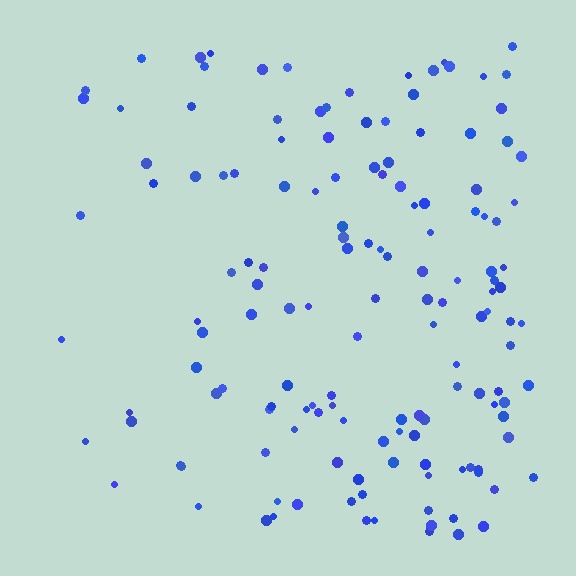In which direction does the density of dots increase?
From left to right, with the right side densest.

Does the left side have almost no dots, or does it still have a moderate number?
Still a moderate number, just noticeably fewer than the right.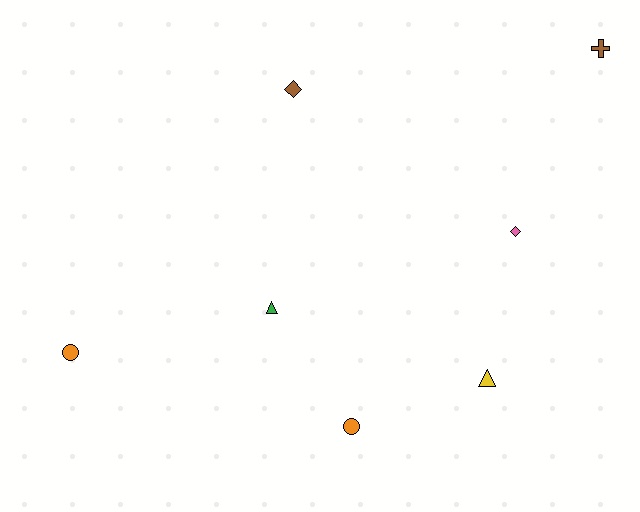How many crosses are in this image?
There is 1 cross.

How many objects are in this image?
There are 7 objects.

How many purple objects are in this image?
There are no purple objects.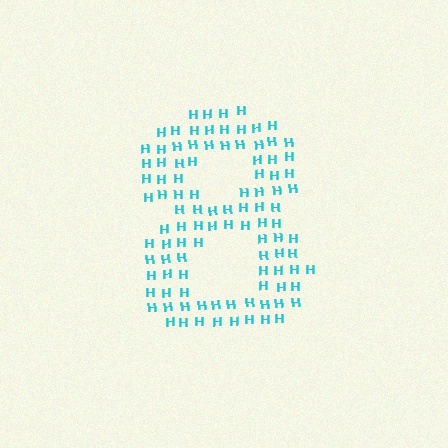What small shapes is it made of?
It is made of small letter H's.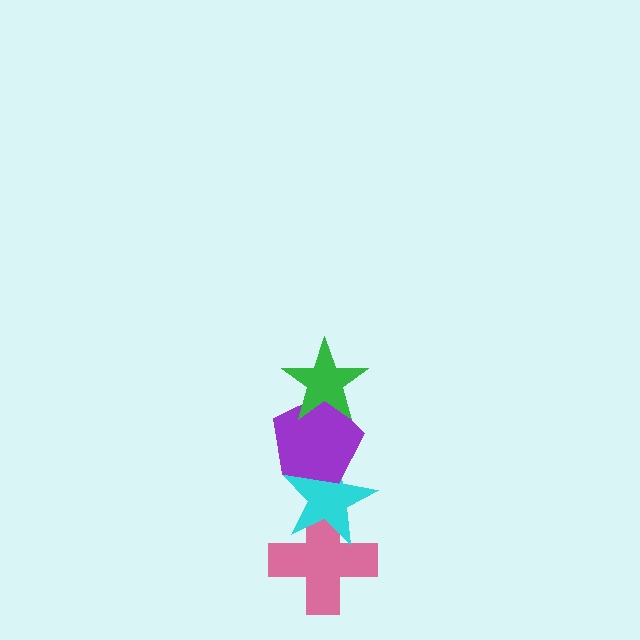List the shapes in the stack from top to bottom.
From top to bottom: the green star, the purple pentagon, the cyan star, the pink cross.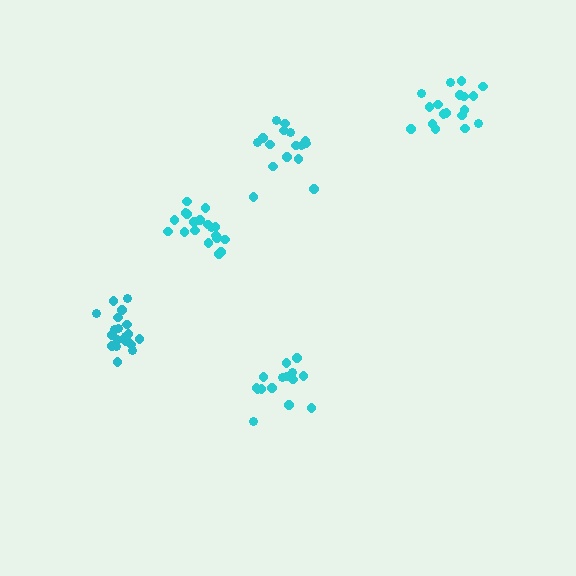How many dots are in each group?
Group 1: 16 dots, Group 2: 19 dots, Group 3: 20 dots, Group 4: 15 dots, Group 5: 18 dots (88 total).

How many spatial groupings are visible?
There are 5 spatial groupings.